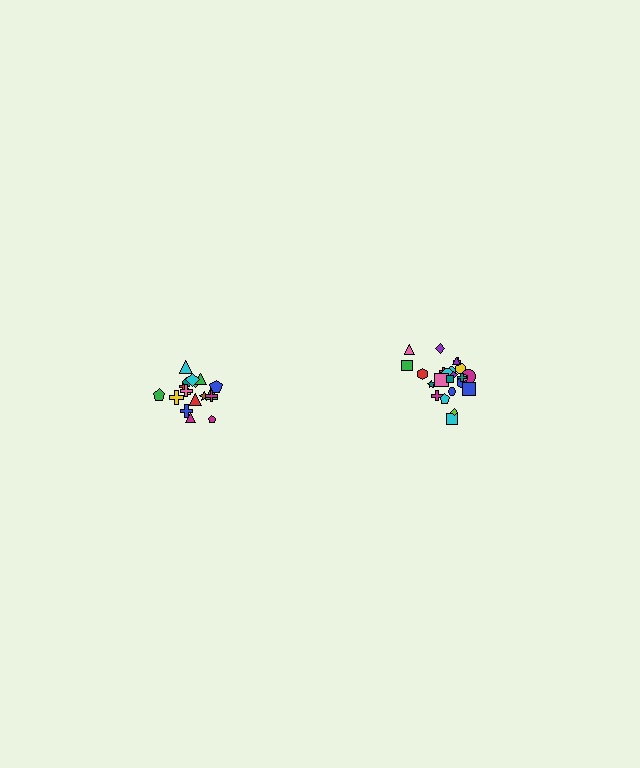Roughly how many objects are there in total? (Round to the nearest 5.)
Roughly 45 objects in total.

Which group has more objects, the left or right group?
The right group.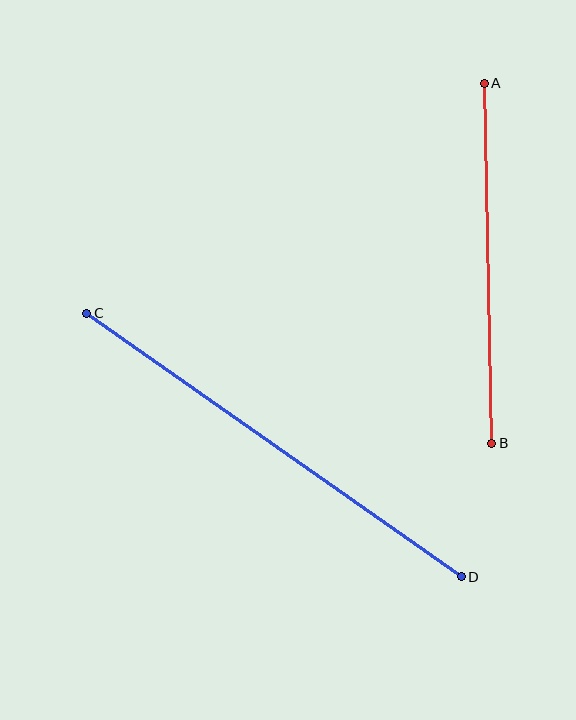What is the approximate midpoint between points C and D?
The midpoint is at approximately (274, 445) pixels.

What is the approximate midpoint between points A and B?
The midpoint is at approximately (488, 263) pixels.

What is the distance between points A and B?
The distance is approximately 360 pixels.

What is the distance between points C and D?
The distance is approximately 458 pixels.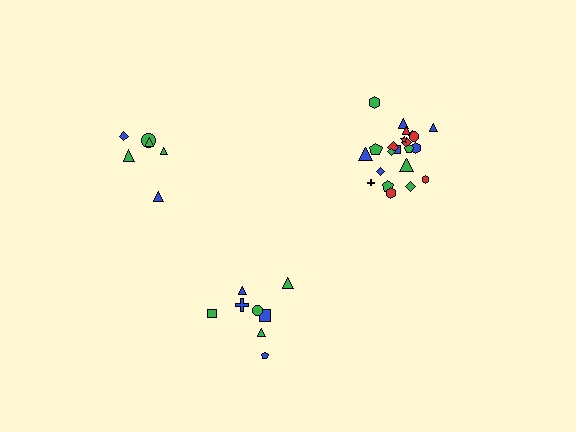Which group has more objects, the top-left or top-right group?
The top-right group.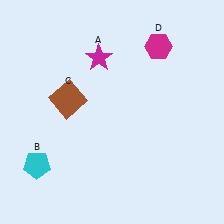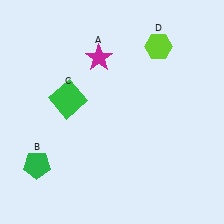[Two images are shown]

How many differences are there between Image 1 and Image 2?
There are 3 differences between the two images.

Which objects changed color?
B changed from cyan to green. C changed from brown to green. D changed from magenta to lime.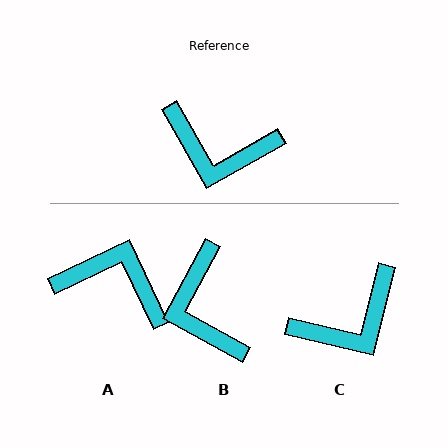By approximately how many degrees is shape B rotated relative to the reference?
Approximately 58 degrees clockwise.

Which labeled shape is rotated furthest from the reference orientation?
A, about 176 degrees away.